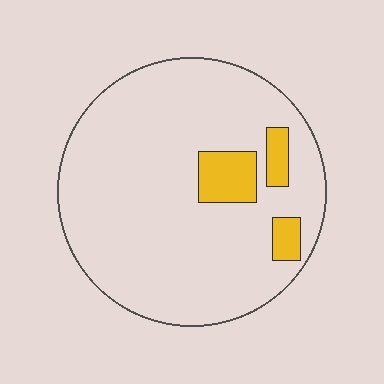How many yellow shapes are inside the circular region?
3.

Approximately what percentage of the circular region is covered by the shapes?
Approximately 10%.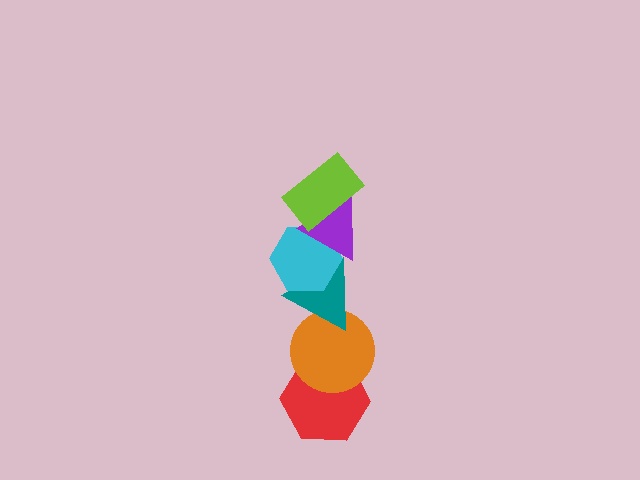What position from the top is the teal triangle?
The teal triangle is 4th from the top.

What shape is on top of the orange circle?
The teal triangle is on top of the orange circle.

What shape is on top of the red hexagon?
The orange circle is on top of the red hexagon.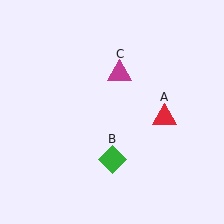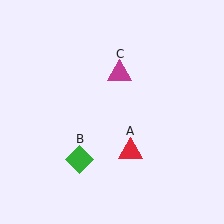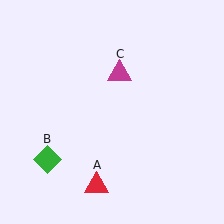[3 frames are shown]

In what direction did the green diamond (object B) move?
The green diamond (object B) moved left.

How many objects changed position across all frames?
2 objects changed position: red triangle (object A), green diamond (object B).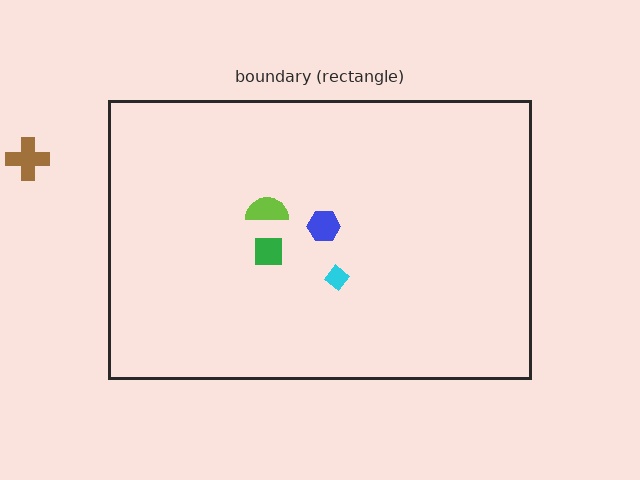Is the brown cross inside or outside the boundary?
Outside.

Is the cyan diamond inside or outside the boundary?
Inside.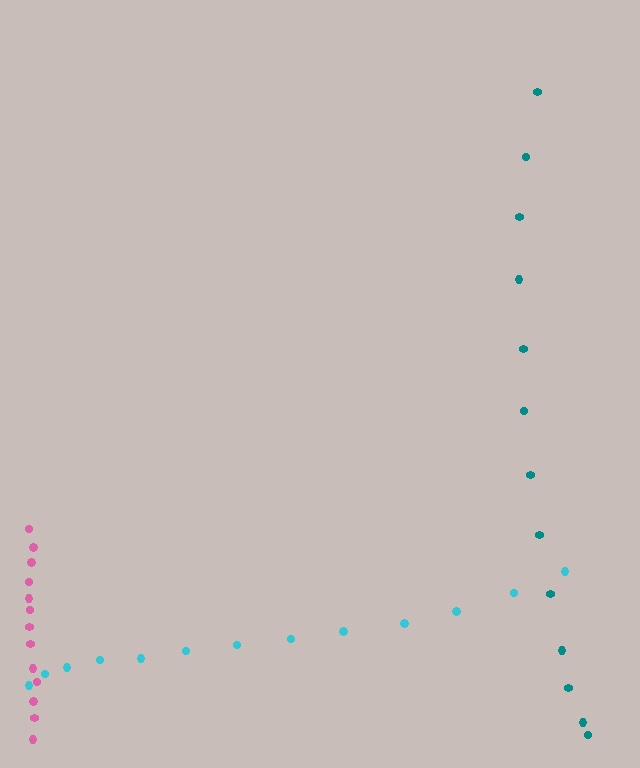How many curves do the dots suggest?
There are 3 distinct paths.